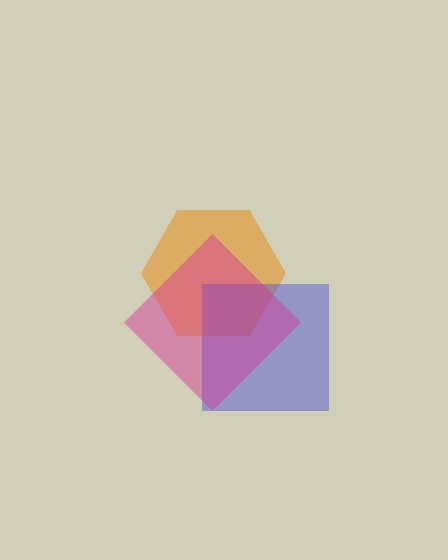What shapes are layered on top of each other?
The layered shapes are: an orange hexagon, a blue square, a magenta diamond.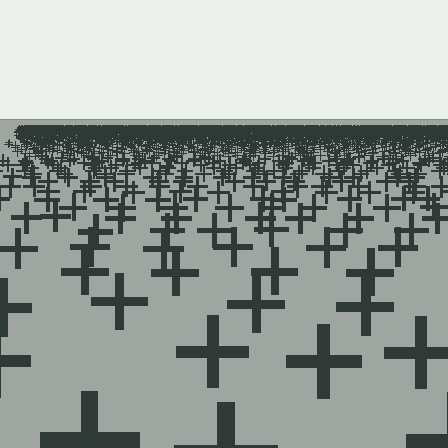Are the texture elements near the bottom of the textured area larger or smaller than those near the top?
Larger. Near the bottom, elements are closer to the viewer and appear at a bigger on-screen size.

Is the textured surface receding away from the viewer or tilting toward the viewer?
The surface is receding away from the viewer. Texture elements get smaller and denser toward the top.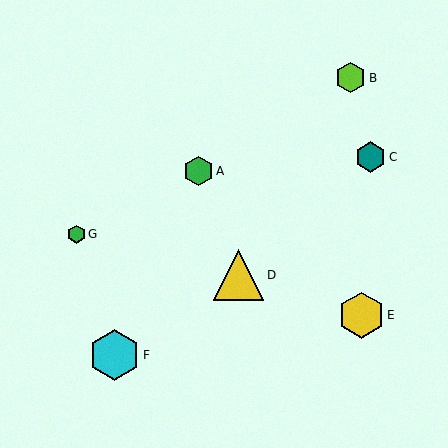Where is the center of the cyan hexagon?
The center of the cyan hexagon is at (115, 355).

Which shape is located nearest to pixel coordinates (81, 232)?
The green hexagon (labeled G) at (76, 234) is nearest to that location.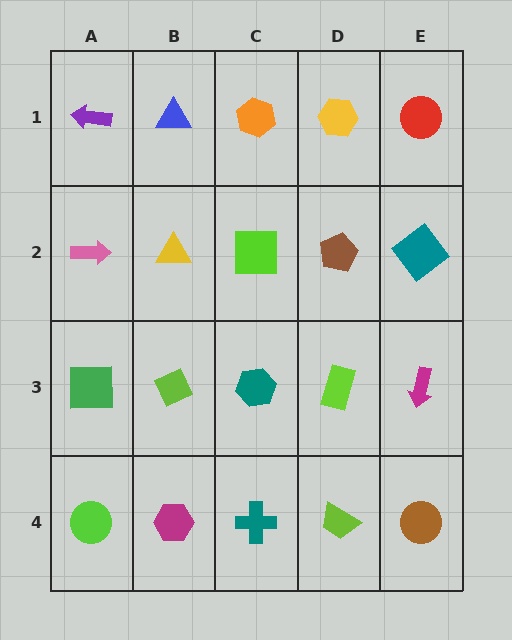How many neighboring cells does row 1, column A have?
2.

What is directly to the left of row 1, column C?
A blue triangle.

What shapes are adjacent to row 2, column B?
A blue triangle (row 1, column B), a lime diamond (row 3, column B), a pink arrow (row 2, column A), a lime square (row 2, column C).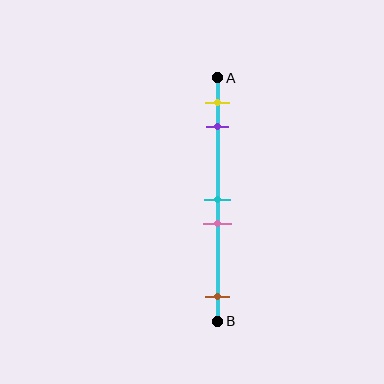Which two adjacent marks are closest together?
The cyan and pink marks are the closest adjacent pair.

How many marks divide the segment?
There are 5 marks dividing the segment.